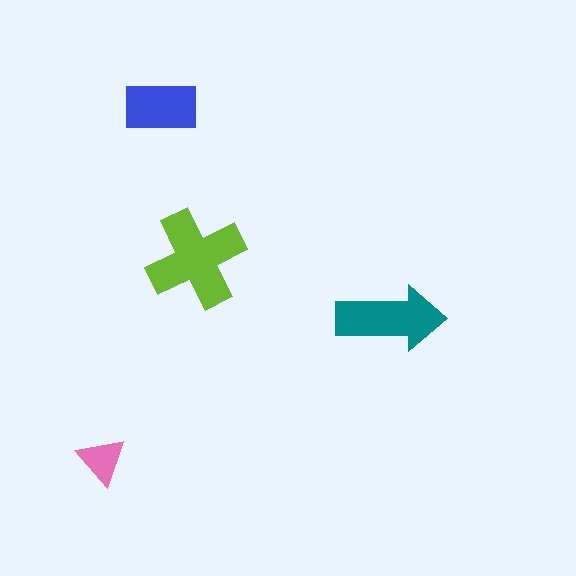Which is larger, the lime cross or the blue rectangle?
The lime cross.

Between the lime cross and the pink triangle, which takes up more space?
The lime cross.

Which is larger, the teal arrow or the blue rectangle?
The teal arrow.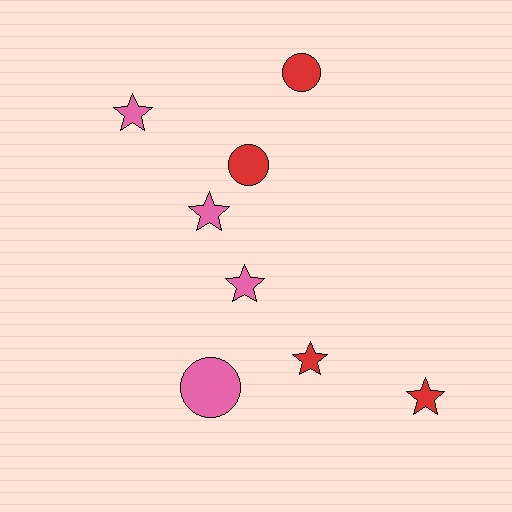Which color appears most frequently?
Red, with 4 objects.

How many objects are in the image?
There are 8 objects.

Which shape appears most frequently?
Star, with 5 objects.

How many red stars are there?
There are 2 red stars.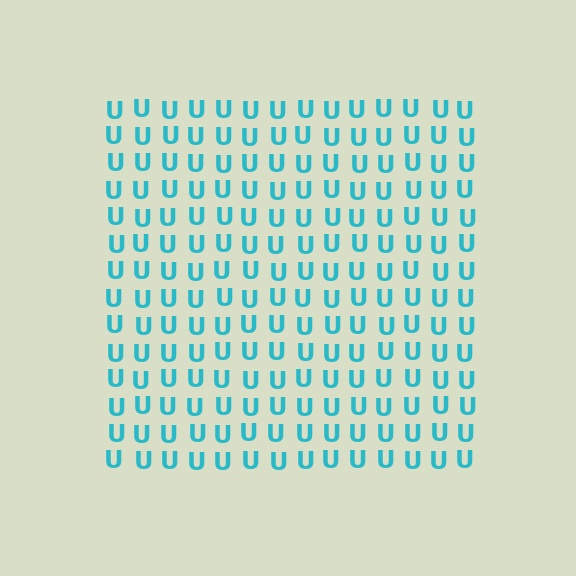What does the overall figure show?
The overall figure shows a square.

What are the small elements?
The small elements are letter U's.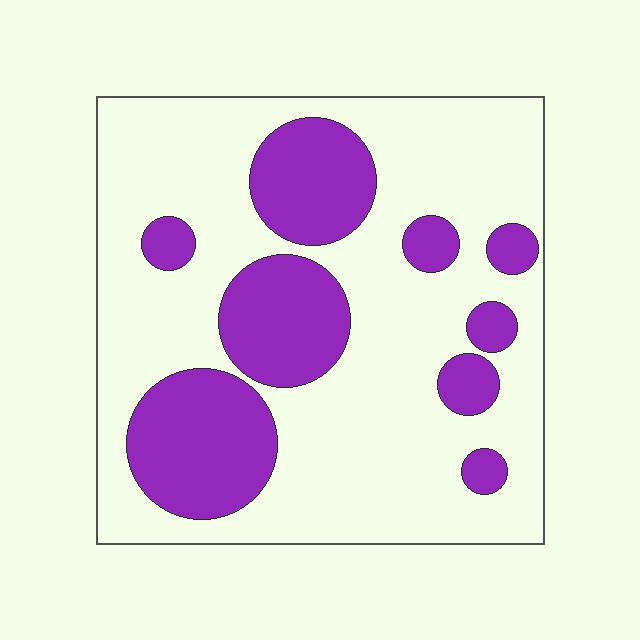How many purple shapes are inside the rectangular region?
9.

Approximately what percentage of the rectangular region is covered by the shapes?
Approximately 30%.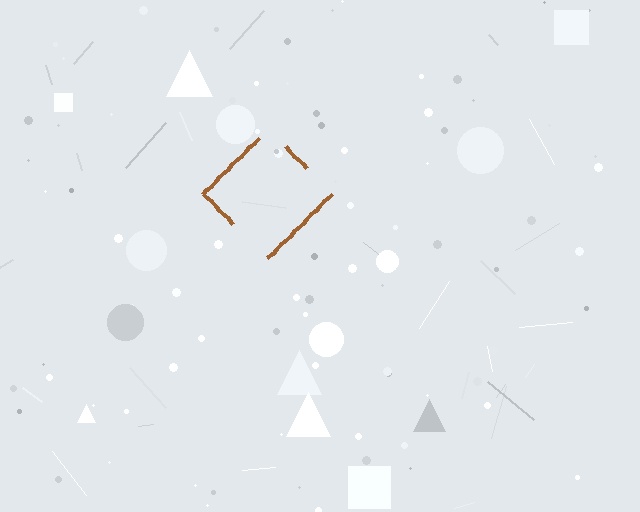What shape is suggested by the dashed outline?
The dashed outline suggests a diamond.